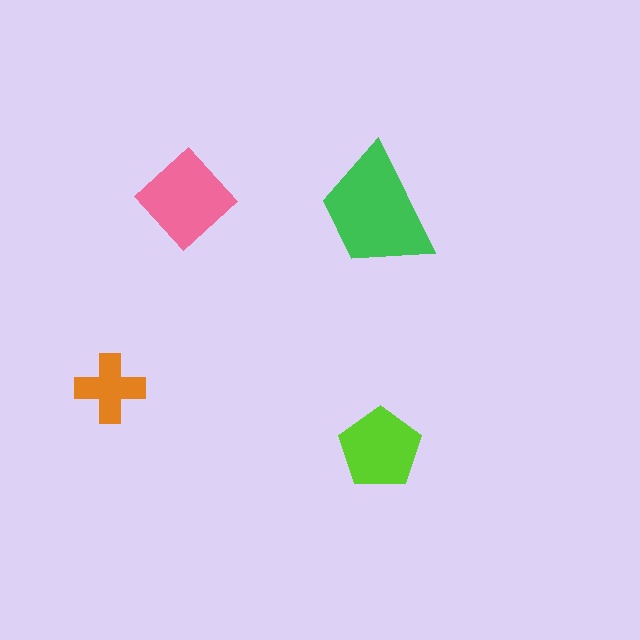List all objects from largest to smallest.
The green trapezoid, the pink diamond, the lime pentagon, the orange cross.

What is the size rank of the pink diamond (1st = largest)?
2nd.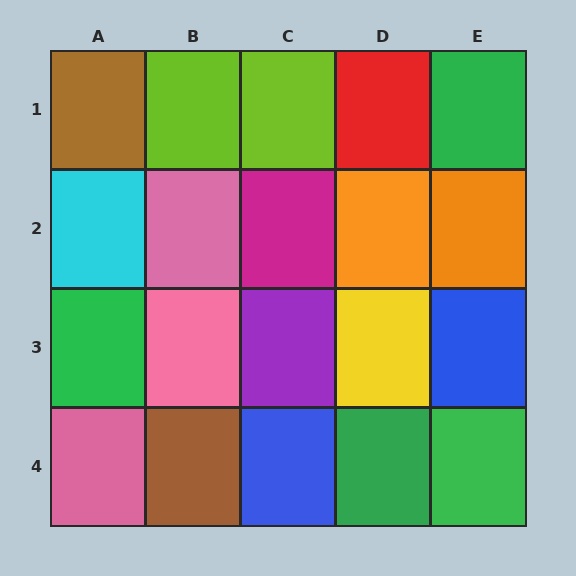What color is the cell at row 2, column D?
Orange.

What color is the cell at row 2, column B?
Pink.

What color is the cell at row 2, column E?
Orange.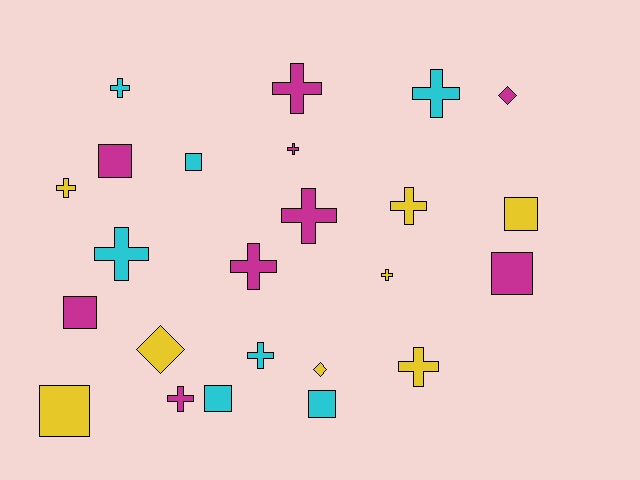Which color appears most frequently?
Magenta, with 9 objects.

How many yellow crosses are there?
There are 4 yellow crosses.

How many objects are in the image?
There are 24 objects.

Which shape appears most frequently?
Cross, with 13 objects.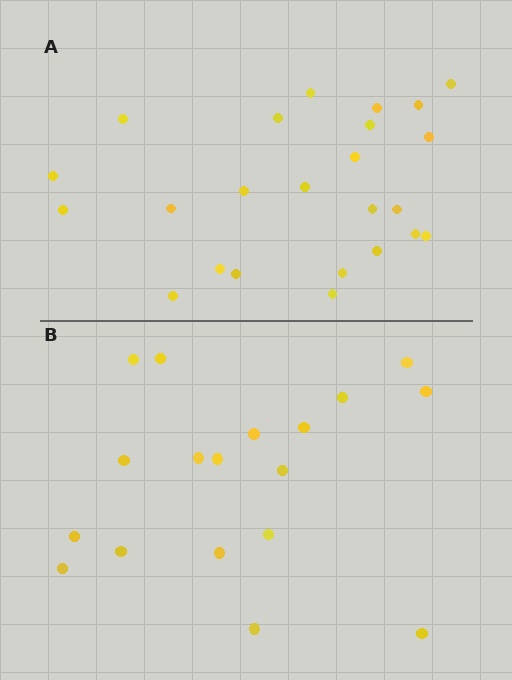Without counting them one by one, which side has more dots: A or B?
Region A (the top region) has more dots.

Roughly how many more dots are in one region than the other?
Region A has about 6 more dots than region B.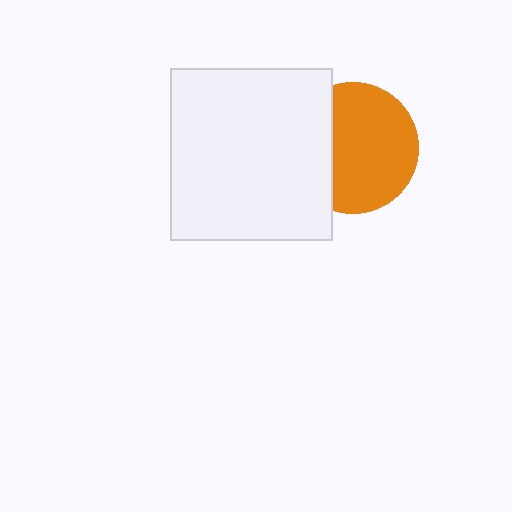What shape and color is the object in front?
The object in front is a white rectangle.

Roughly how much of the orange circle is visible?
Most of it is visible (roughly 69%).